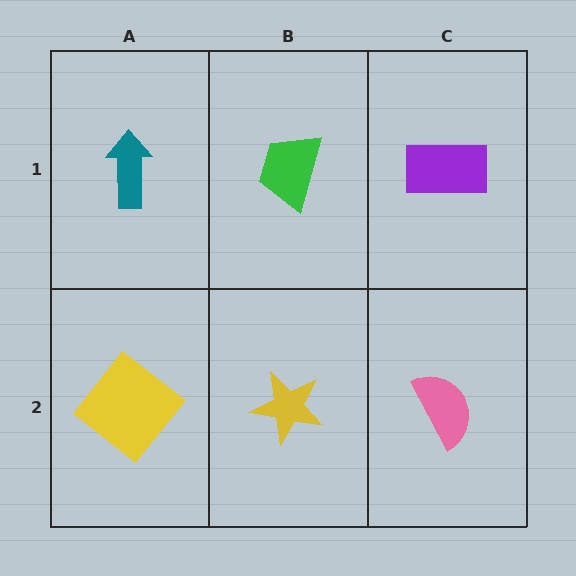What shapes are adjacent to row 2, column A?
A teal arrow (row 1, column A), a yellow star (row 2, column B).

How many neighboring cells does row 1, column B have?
3.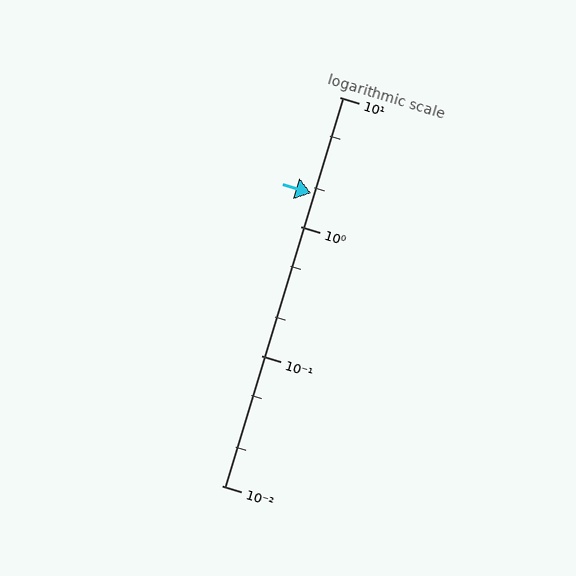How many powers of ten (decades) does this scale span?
The scale spans 3 decades, from 0.01 to 10.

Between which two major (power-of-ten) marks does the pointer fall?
The pointer is between 1 and 10.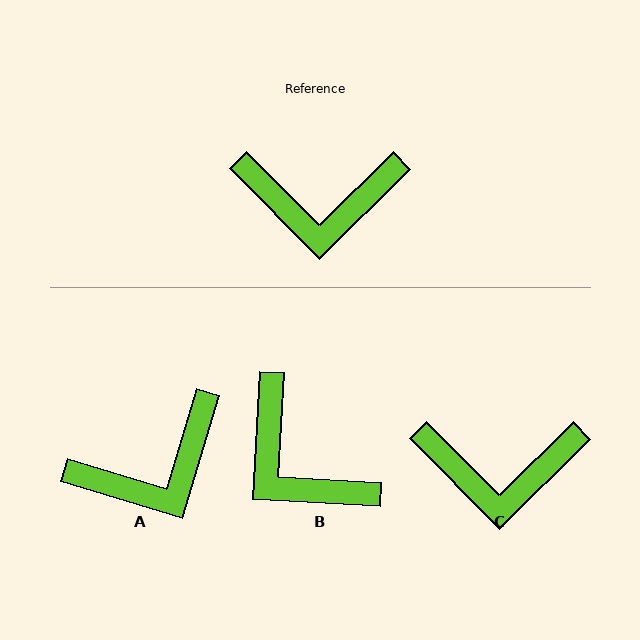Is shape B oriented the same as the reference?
No, it is off by about 48 degrees.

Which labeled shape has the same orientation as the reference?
C.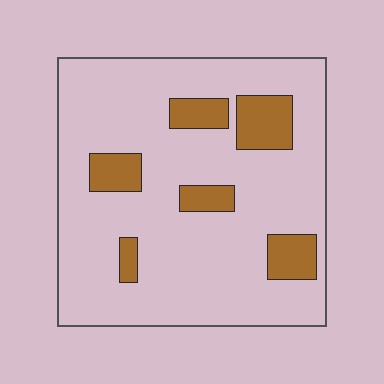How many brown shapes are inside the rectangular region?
6.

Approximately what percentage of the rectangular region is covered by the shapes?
Approximately 15%.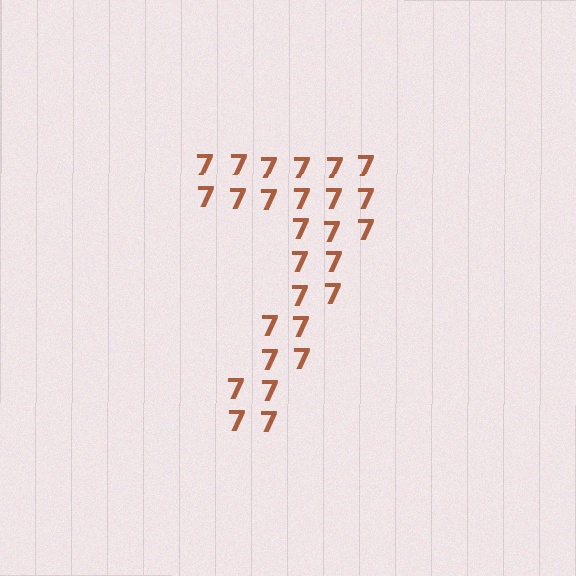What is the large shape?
The large shape is the digit 7.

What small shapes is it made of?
It is made of small digit 7's.